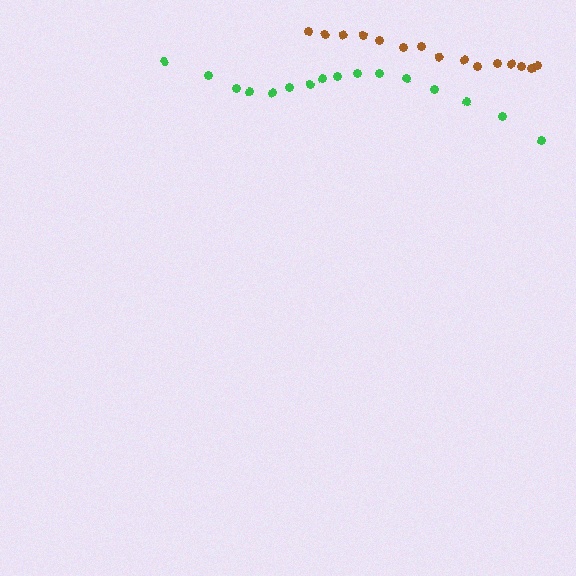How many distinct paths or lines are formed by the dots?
There are 2 distinct paths.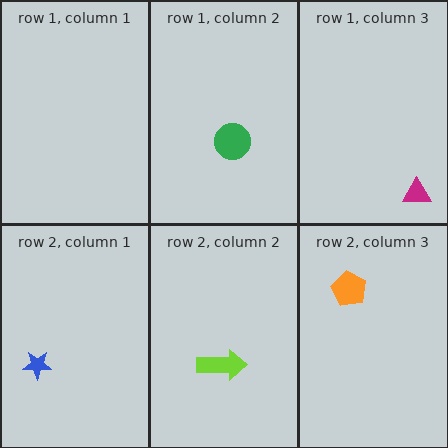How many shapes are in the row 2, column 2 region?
1.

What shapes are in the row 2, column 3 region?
The orange pentagon.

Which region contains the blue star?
The row 2, column 1 region.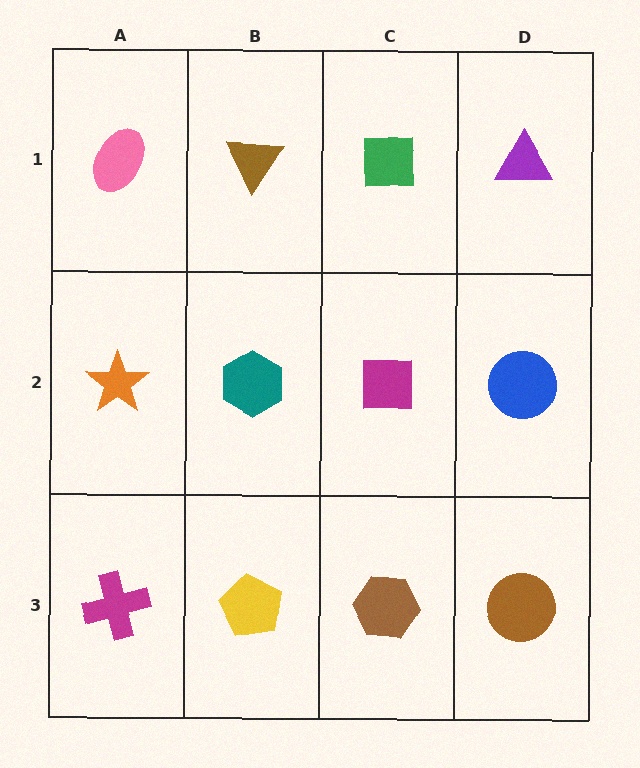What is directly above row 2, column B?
A brown triangle.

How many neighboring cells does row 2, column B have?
4.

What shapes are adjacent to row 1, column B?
A teal hexagon (row 2, column B), a pink ellipse (row 1, column A), a green square (row 1, column C).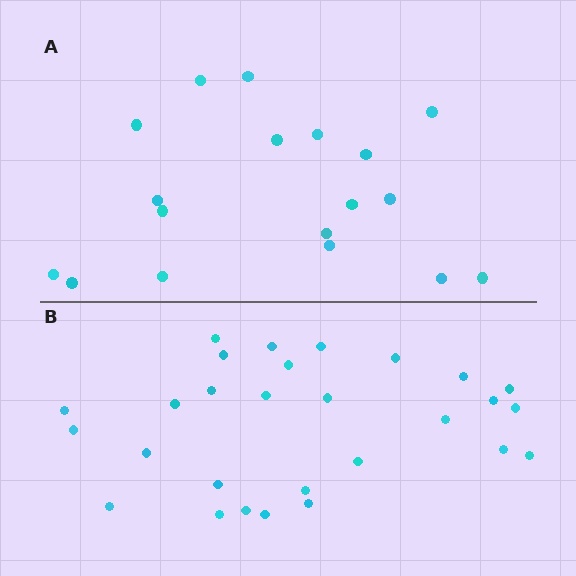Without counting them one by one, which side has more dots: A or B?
Region B (the bottom region) has more dots.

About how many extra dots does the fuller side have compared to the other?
Region B has roughly 10 or so more dots than region A.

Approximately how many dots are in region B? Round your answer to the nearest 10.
About 30 dots. (The exact count is 28, which rounds to 30.)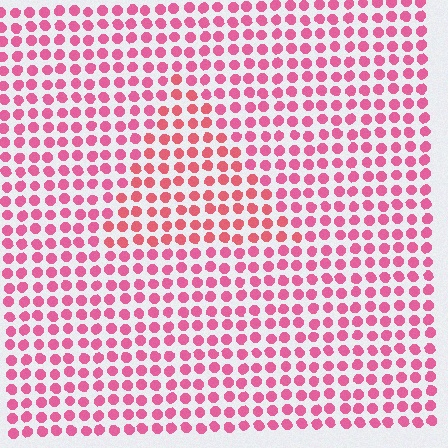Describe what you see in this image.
The image is filled with small pink elements in a uniform arrangement. A triangle-shaped region is visible where the elements are tinted to a slightly different hue, forming a subtle color boundary.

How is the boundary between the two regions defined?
The boundary is defined purely by a slight shift in hue (about 18 degrees). Spacing, size, and orientation are identical on both sides.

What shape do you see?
I see a triangle.